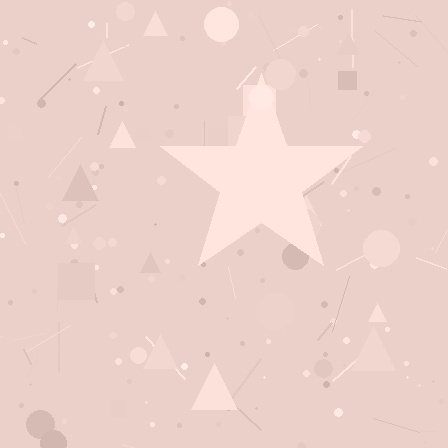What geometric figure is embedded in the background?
A star is embedded in the background.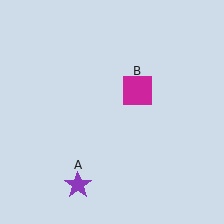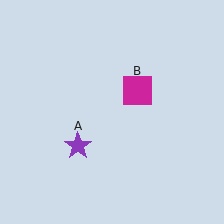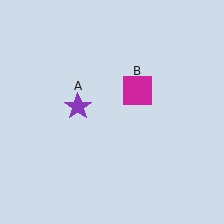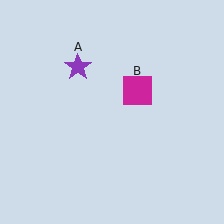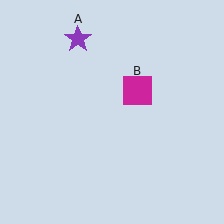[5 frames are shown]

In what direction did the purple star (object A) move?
The purple star (object A) moved up.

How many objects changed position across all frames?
1 object changed position: purple star (object A).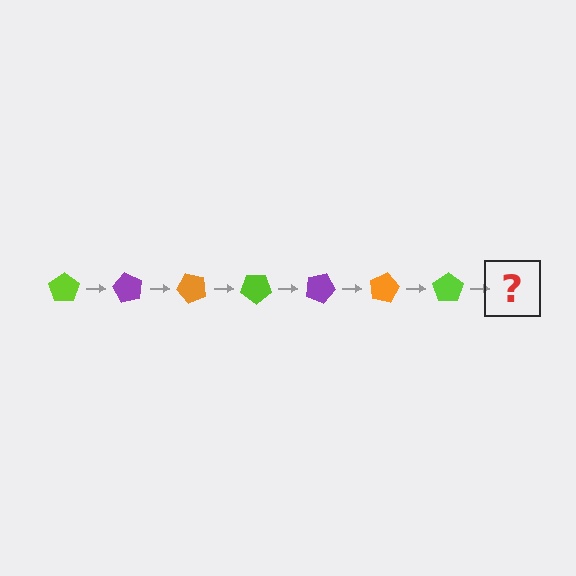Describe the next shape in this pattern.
It should be a purple pentagon, rotated 420 degrees from the start.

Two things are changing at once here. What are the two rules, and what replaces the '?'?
The two rules are that it rotates 60 degrees each step and the color cycles through lime, purple, and orange. The '?' should be a purple pentagon, rotated 420 degrees from the start.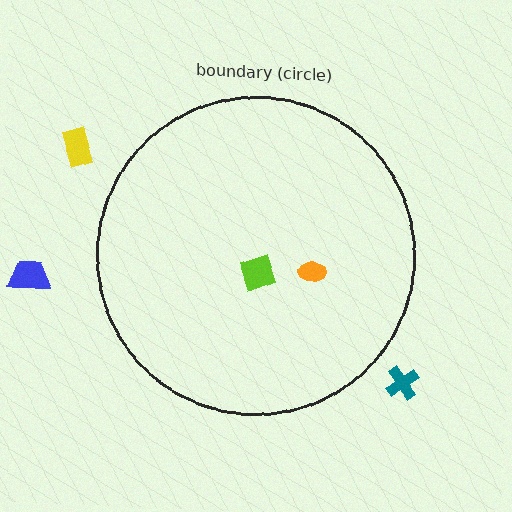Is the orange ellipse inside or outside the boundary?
Inside.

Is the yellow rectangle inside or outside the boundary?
Outside.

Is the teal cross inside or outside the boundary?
Outside.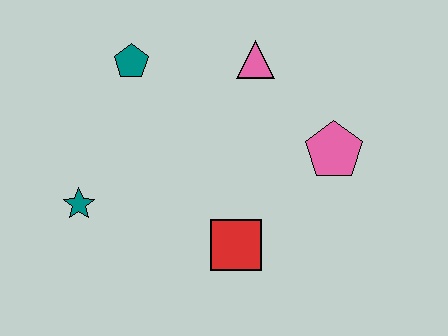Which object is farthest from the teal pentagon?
The pink pentagon is farthest from the teal pentagon.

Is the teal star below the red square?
No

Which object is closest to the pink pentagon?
The pink triangle is closest to the pink pentagon.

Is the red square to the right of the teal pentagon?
Yes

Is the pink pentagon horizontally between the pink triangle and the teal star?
No